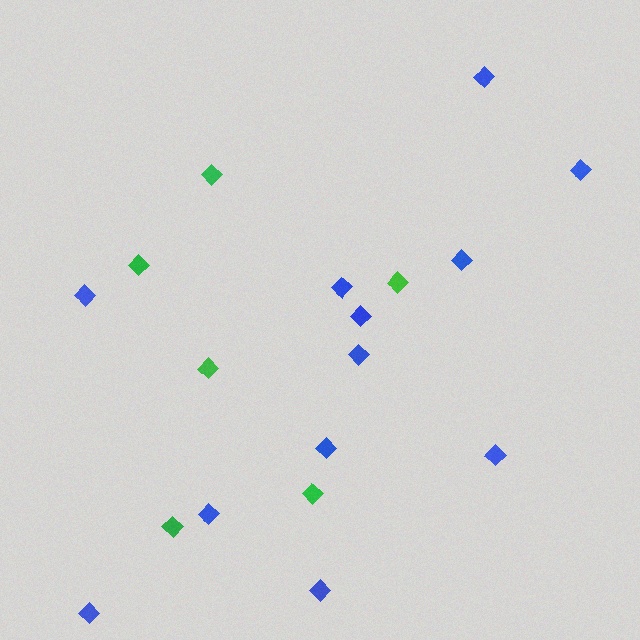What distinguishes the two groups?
There are 2 groups: one group of green diamonds (6) and one group of blue diamonds (12).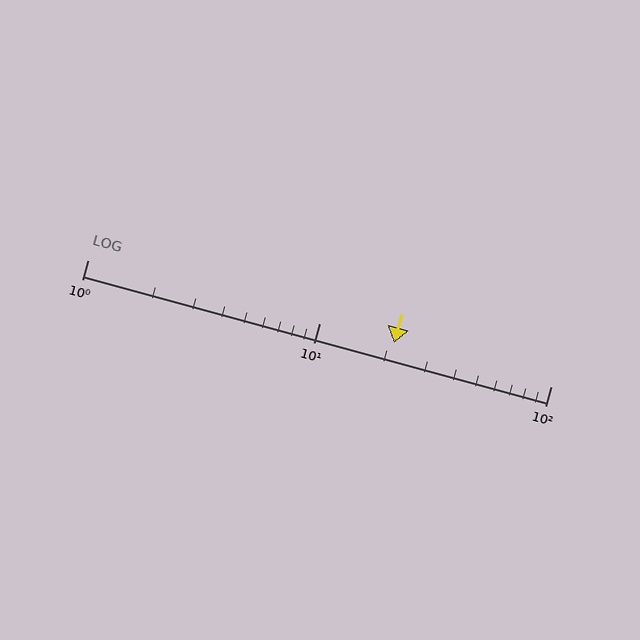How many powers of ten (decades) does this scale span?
The scale spans 2 decades, from 1 to 100.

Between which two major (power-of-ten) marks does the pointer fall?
The pointer is between 10 and 100.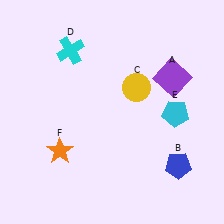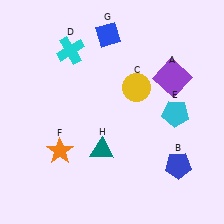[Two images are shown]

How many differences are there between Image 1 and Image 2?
There are 2 differences between the two images.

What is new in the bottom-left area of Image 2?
A teal triangle (H) was added in the bottom-left area of Image 2.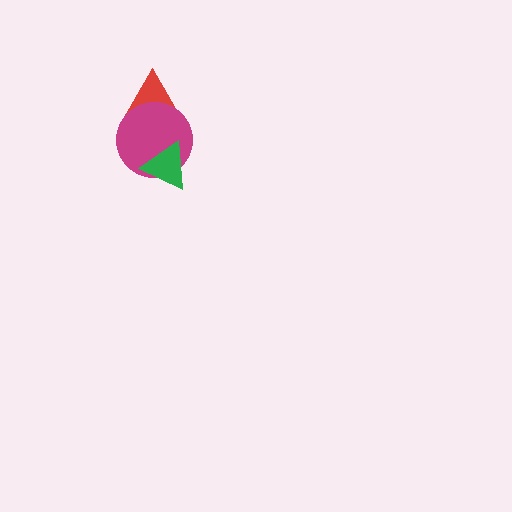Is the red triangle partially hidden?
Yes, it is partially covered by another shape.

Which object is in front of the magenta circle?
The green triangle is in front of the magenta circle.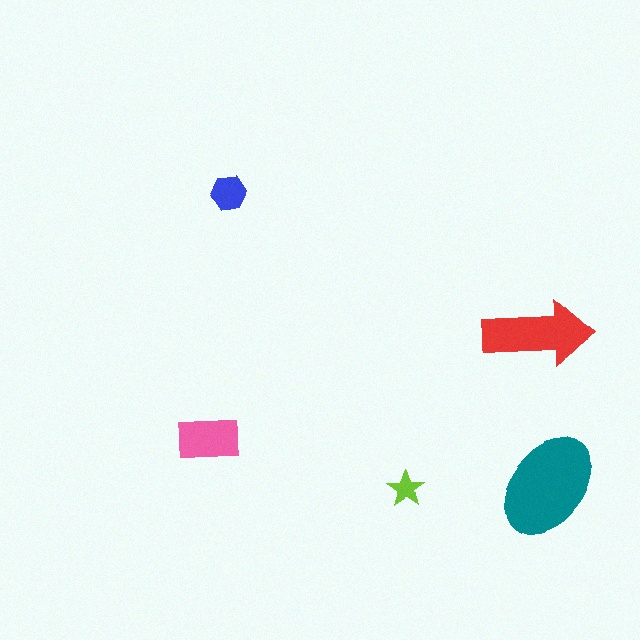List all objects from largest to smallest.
The teal ellipse, the red arrow, the pink rectangle, the blue hexagon, the lime star.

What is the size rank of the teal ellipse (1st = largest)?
1st.